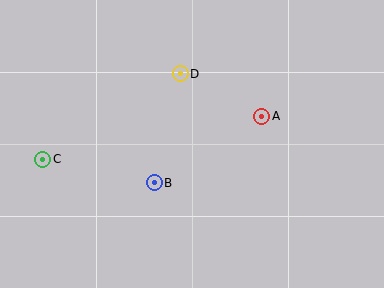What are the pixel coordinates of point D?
Point D is at (180, 74).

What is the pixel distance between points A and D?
The distance between A and D is 92 pixels.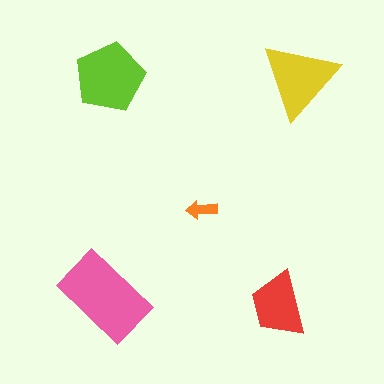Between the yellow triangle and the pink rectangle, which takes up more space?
The pink rectangle.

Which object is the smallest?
The orange arrow.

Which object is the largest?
The pink rectangle.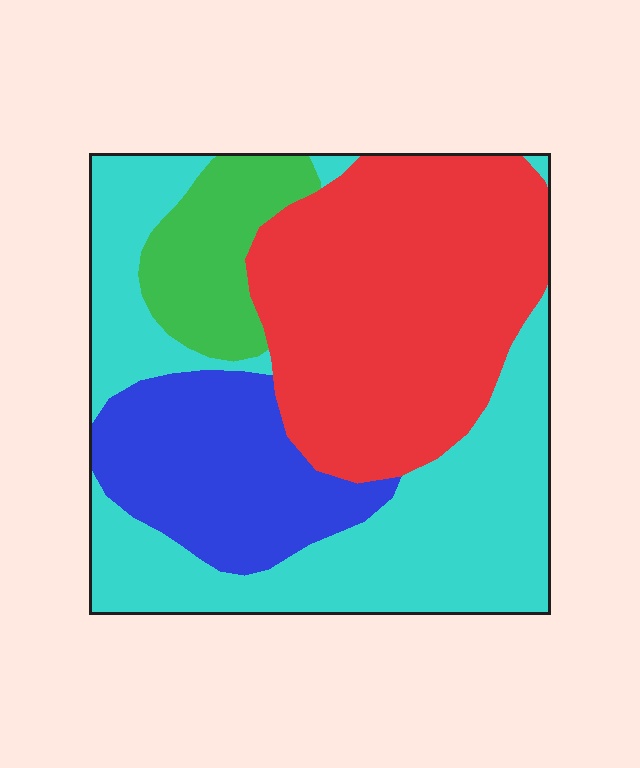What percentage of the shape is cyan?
Cyan takes up about three eighths (3/8) of the shape.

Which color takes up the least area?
Green, at roughly 10%.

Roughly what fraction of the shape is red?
Red takes up about three eighths (3/8) of the shape.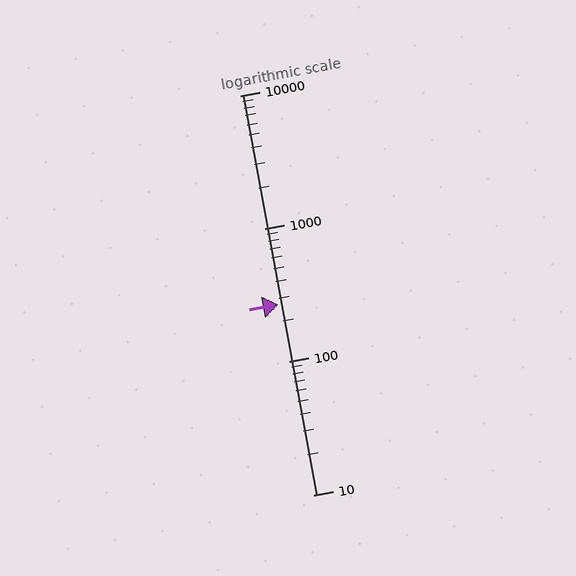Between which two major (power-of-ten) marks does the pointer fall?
The pointer is between 100 and 1000.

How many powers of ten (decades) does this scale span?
The scale spans 3 decades, from 10 to 10000.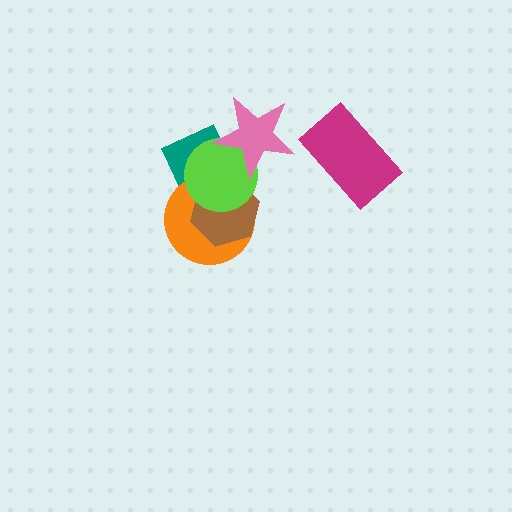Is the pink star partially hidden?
No, no other shape covers it.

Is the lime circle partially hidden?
Yes, it is partially covered by another shape.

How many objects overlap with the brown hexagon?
3 objects overlap with the brown hexagon.